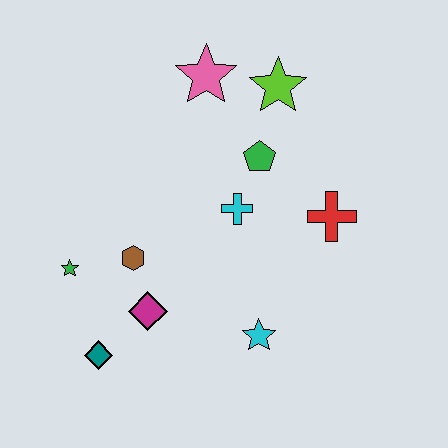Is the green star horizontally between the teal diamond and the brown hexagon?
No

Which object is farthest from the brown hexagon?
The lime star is farthest from the brown hexagon.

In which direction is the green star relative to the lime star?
The green star is to the left of the lime star.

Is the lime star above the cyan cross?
Yes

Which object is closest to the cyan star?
The magenta diamond is closest to the cyan star.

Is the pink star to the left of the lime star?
Yes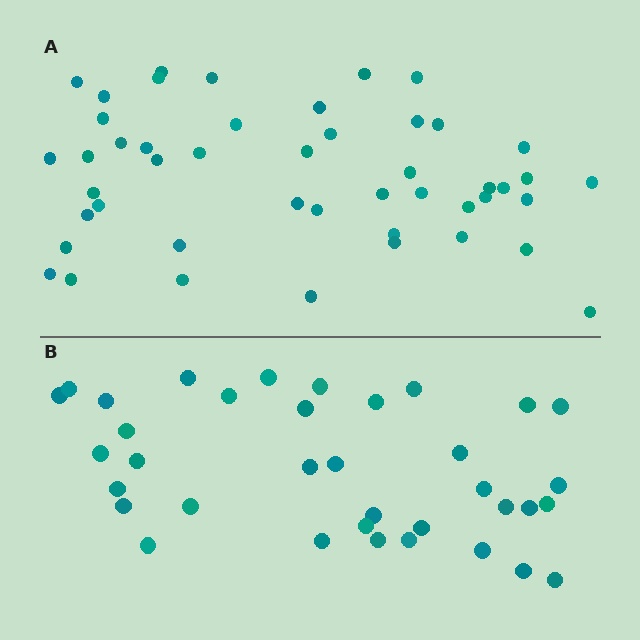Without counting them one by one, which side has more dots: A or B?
Region A (the top region) has more dots.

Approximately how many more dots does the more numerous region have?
Region A has roughly 12 or so more dots than region B.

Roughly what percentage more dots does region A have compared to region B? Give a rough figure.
About 30% more.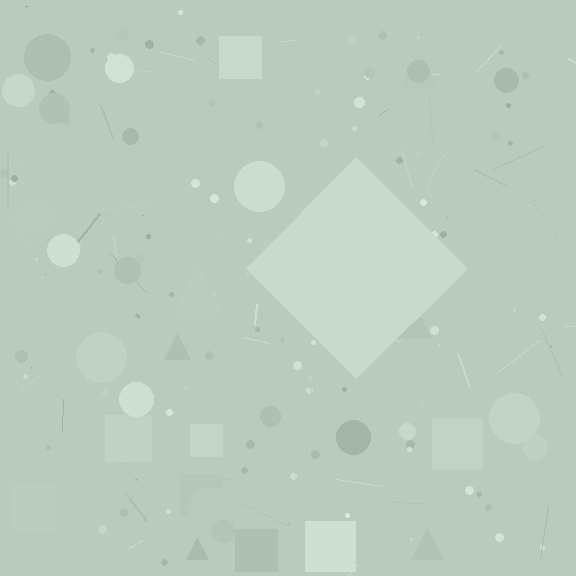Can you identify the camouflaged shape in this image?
The camouflaged shape is a diamond.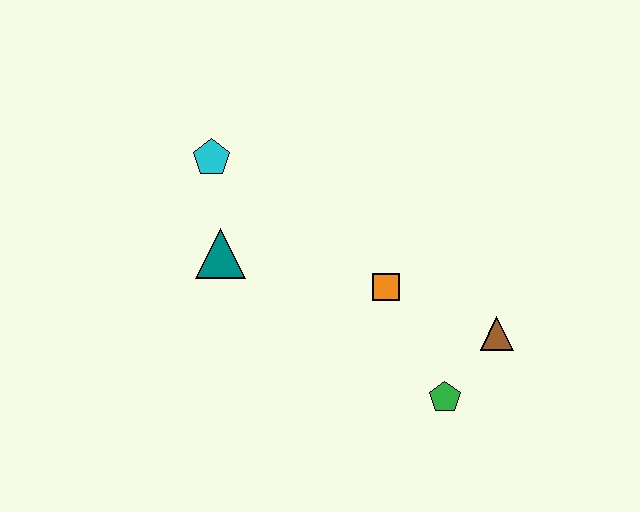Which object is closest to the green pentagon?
The brown triangle is closest to the green pentagon.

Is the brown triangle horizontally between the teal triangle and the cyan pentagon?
No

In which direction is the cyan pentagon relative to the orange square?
The cyan pentagon is to the left of the orange square.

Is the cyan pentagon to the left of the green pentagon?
Yes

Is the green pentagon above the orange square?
No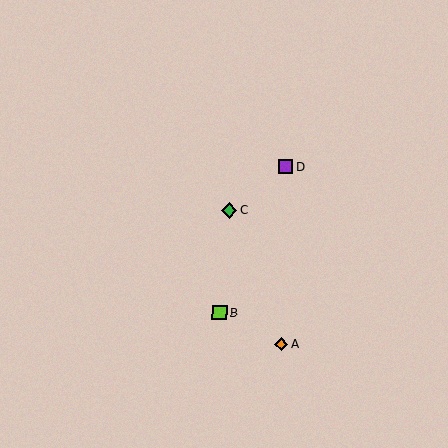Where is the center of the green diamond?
The center of the green diamond is at (229, 210).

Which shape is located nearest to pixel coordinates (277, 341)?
The orange diamond (labeled A) at (281, 344) is nearest to that location.